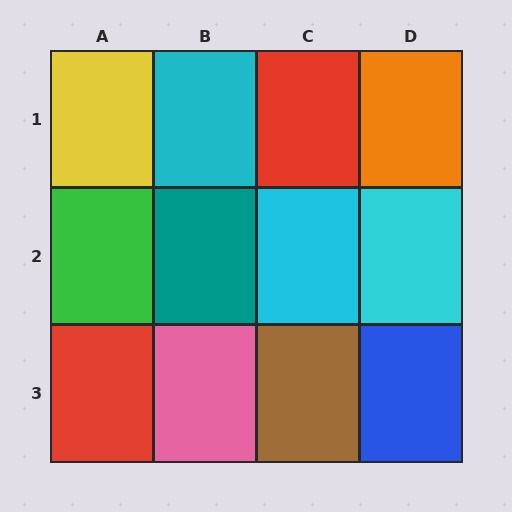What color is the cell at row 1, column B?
Cyan.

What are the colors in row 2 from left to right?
Green, teal, cyan, cyan.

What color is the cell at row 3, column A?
Red.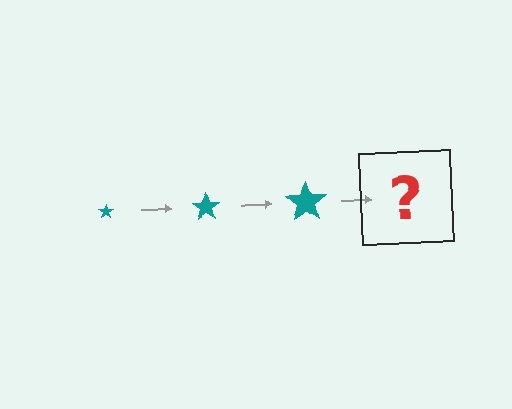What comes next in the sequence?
The next element should be a teal star, larger than the previous one.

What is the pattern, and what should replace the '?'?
The pattern is that the star gets progressively larger each step. The '?' should be a teal star, larger than the previous one.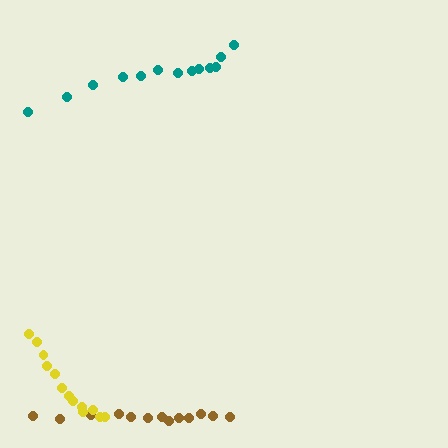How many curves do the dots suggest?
There are 3 distinct paths.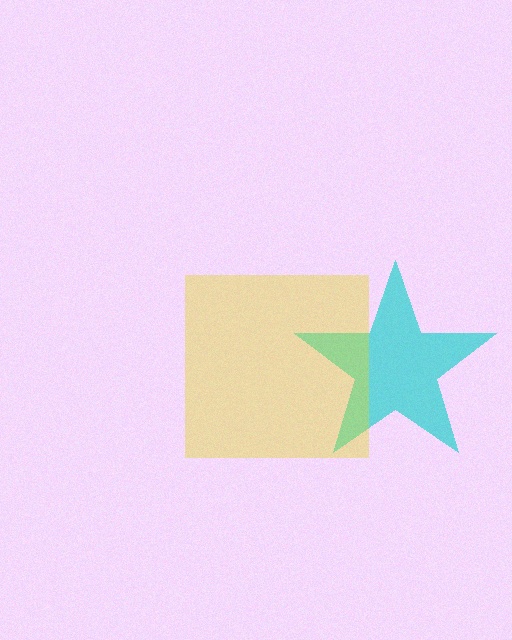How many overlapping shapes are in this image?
There are 2 overlapping shapes in the image.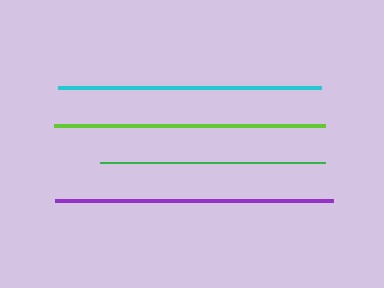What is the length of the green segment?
The green segment is approximately 225 pixels long.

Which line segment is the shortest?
The green line is the shortest at approximately 225 pixels.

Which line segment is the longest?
The purple line is the longest at approximately 279 pixels.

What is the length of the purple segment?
The purple segment is approximately 279 pixels long.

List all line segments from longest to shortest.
From longest to shortest: purple, lime, cyan, green.